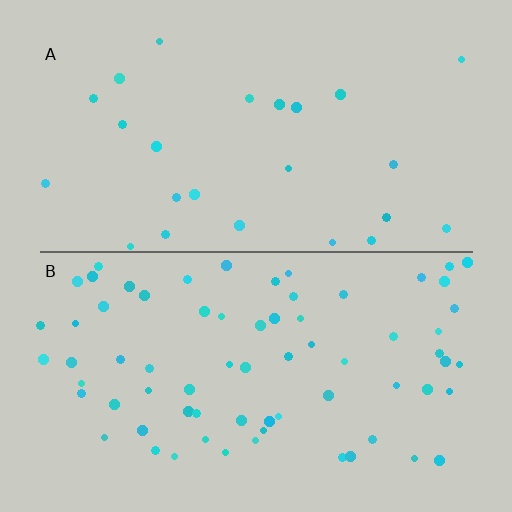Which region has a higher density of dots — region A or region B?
B (the bottom).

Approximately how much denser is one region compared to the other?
Approximately 2.8× — region B over region A.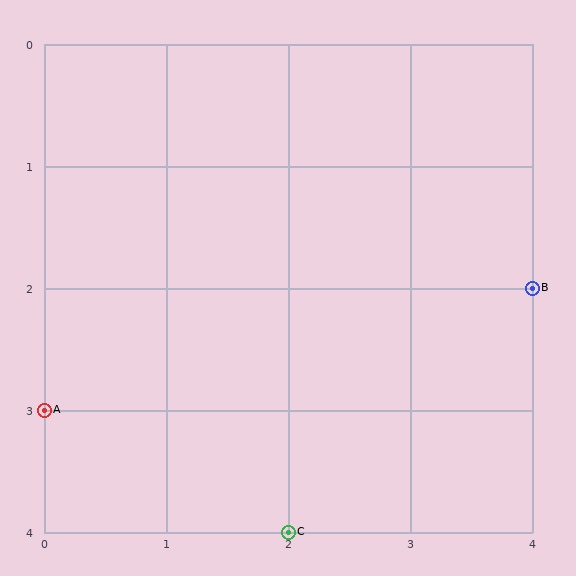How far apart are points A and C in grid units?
Points A and C are 2 columns and 1 row apart (about 2.2 grid units diagonally).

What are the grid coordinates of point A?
Point A is at grid coordinates (0, 3).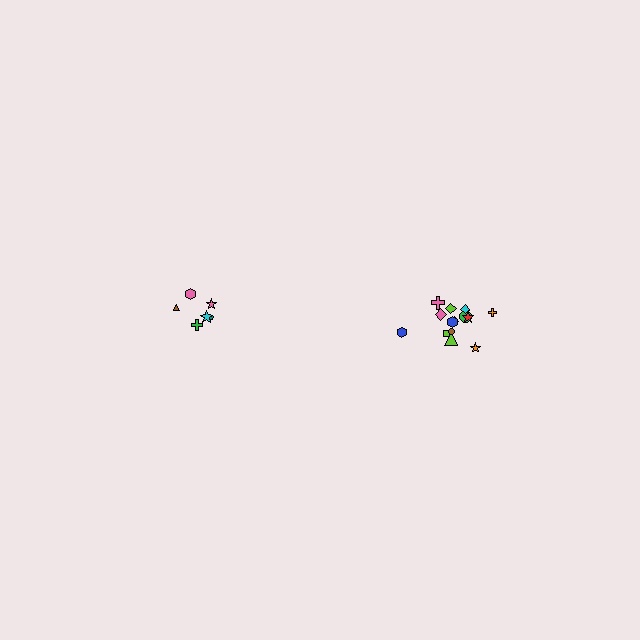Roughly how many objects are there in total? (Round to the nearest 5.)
Roughly 20 objects in total.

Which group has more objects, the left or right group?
The right group.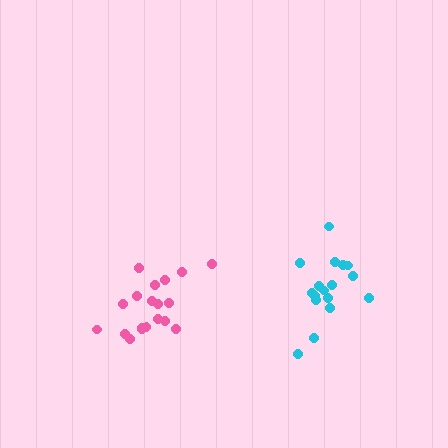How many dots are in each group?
Group 1: 19 dots, Group 2: 17 dots (36 total).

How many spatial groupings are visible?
There are 2 spatial groupings.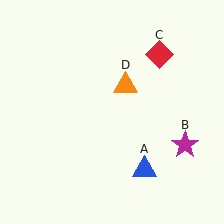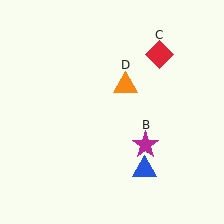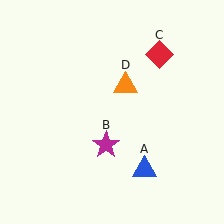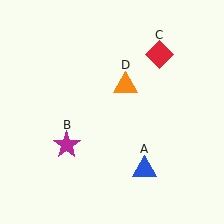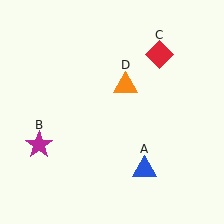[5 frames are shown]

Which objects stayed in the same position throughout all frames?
Blue triangle (object A) and red diamond (object C) and orange triangle (object D) remained stationary.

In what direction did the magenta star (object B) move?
The magenta star (object B) moved left.